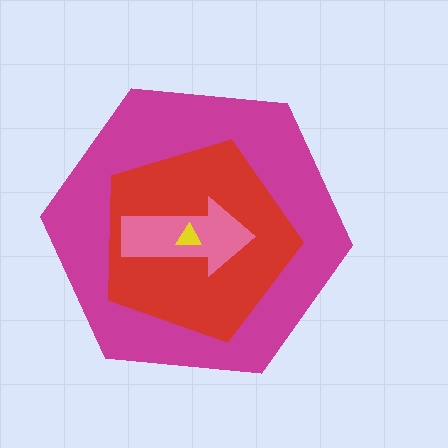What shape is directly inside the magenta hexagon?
The red pentagon.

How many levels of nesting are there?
4.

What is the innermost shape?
The yellow triangle.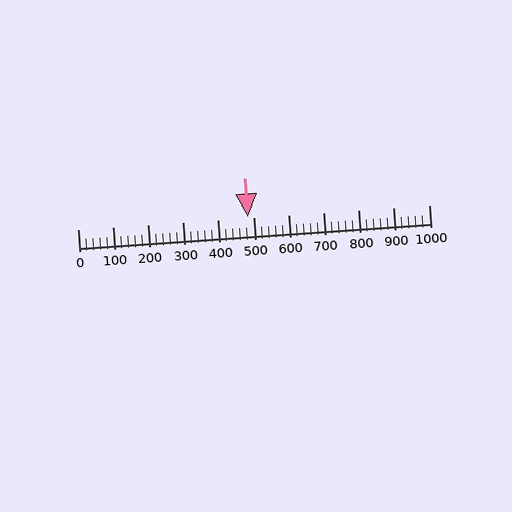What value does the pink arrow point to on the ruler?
The pink arrow points to approximately 485.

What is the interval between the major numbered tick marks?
The major tick marks are spaced 100 units apart.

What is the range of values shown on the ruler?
The ruler shows values from 0 to 1000.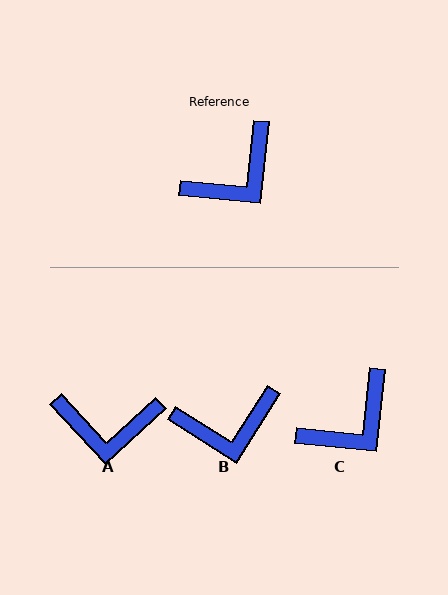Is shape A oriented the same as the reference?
No, it is off by about 42 degrees.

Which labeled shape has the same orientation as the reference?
C.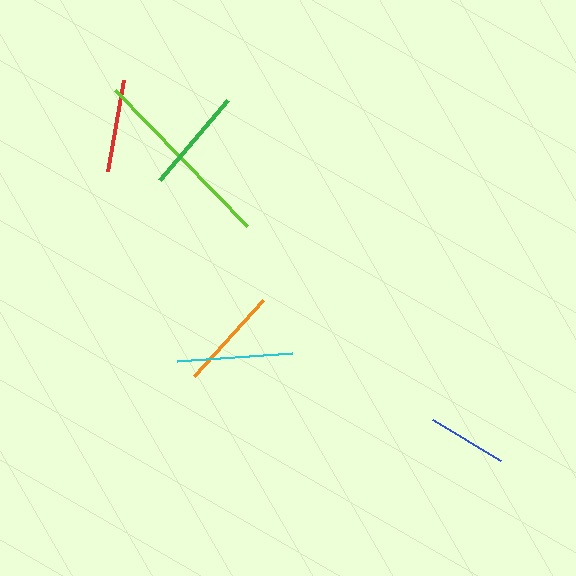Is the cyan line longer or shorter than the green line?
The cyan line is longer than the green line.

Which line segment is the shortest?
The blue line is the shortest at approximately 80 pixels.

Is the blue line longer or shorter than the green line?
The green line is longer than the blue line.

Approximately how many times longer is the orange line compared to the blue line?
The orange line is approximately 1.3 times the length of the blue line.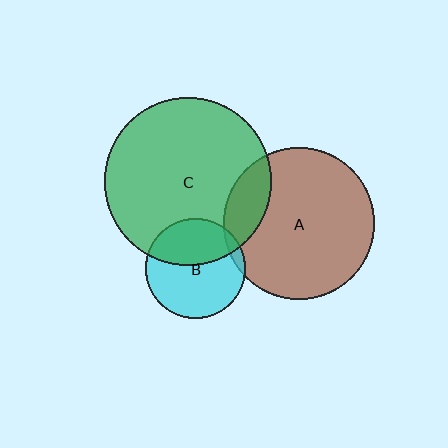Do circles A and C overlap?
Yes.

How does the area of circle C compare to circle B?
Approximately 2.8 times.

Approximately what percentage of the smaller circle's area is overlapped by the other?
Approximately 15%.